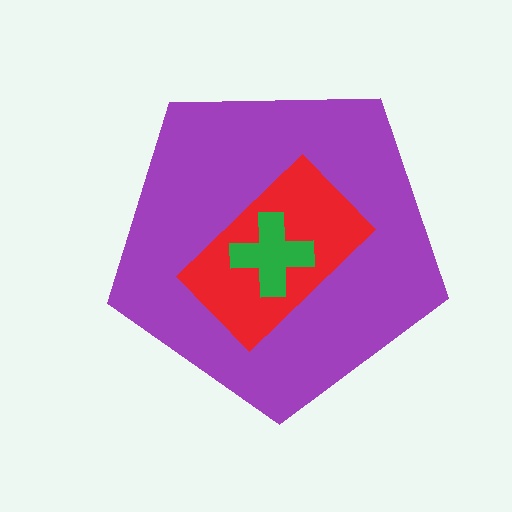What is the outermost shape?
The purple pentagon.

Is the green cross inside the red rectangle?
Yes.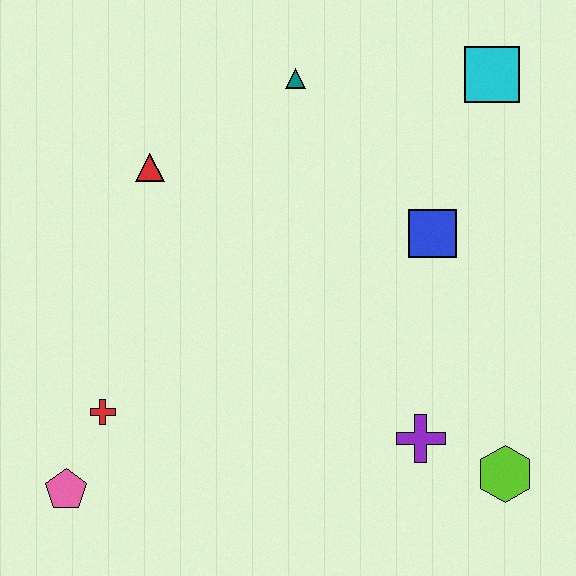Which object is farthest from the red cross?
The cyan square is farthest from the red cross.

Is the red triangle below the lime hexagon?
No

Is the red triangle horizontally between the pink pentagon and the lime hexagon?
Yes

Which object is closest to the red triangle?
The teal triangle is closest to the red triangle.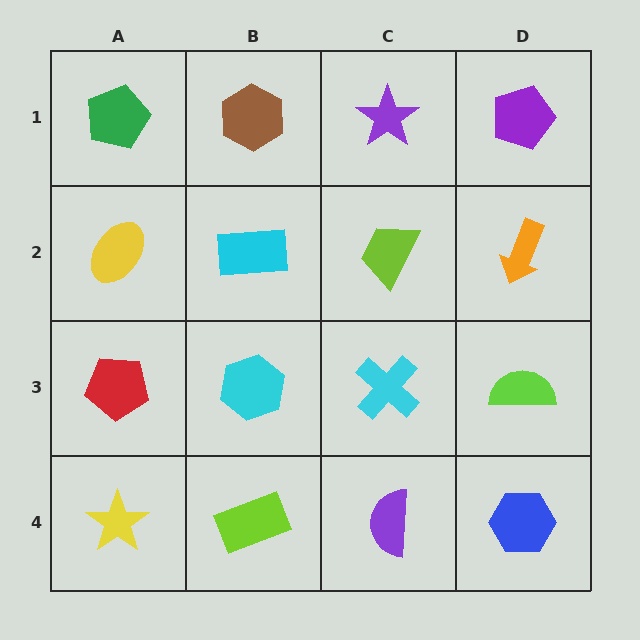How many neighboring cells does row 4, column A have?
2.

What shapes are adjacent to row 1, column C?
A lime trapezoid (row 2, column C), a brown hexagon (row 1, column B), a purple pentagon (row 1, column D).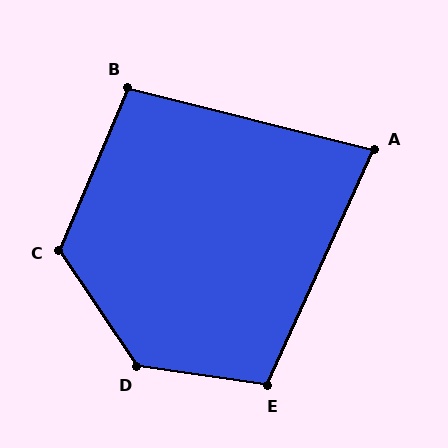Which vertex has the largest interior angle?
D, at approximately 132 degrees.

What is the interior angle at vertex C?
Approximately 123 degrees (obtuse).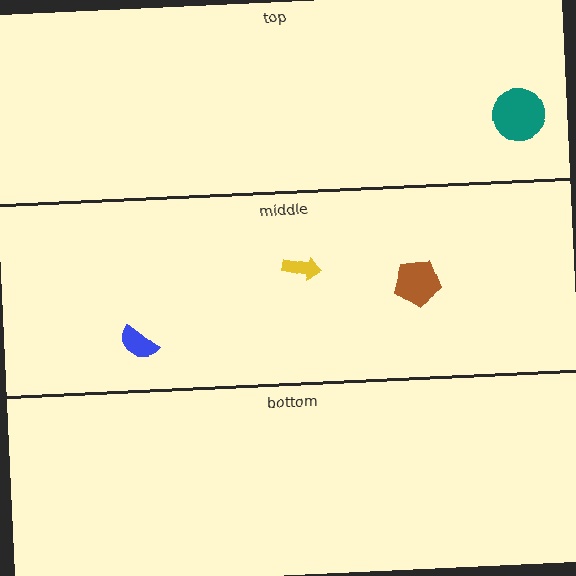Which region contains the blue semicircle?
The middle region.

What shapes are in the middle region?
The yellow arrow, the blue semicircle, the brown pentagon.